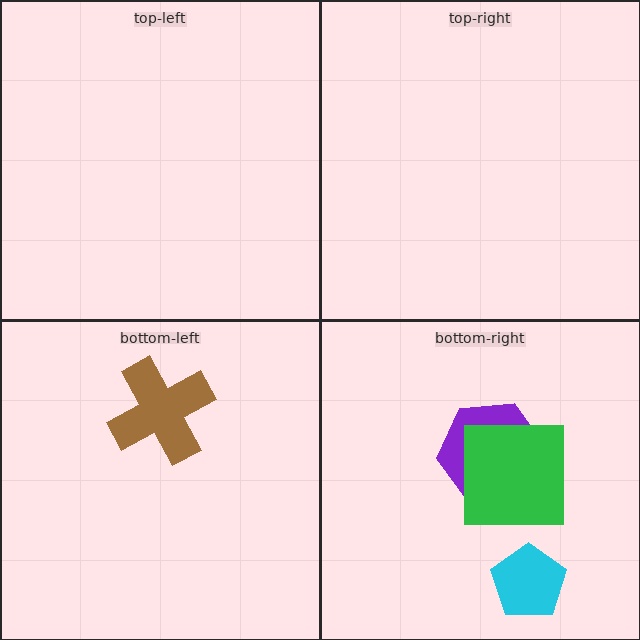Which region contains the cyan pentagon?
The bottom-right region.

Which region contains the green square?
The bottom-right region.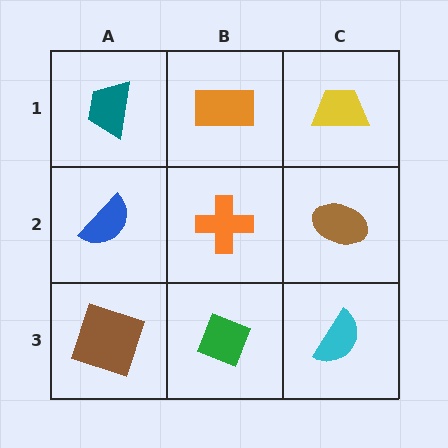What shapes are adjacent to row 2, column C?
A yellow trapezoid (row 1, column C), a cyan semicircle (row 3, column C), an orange cross (row 2, column B).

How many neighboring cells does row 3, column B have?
3.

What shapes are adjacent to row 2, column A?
A teal trapezoid (row 1, column A), a brown square (row 3, column A), an orange cross (row 2, column B).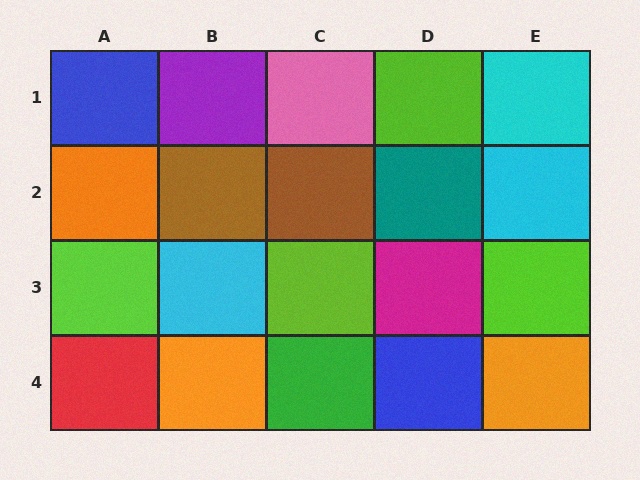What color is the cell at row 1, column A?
Blue.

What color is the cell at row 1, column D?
Lime.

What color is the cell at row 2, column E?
Cyan.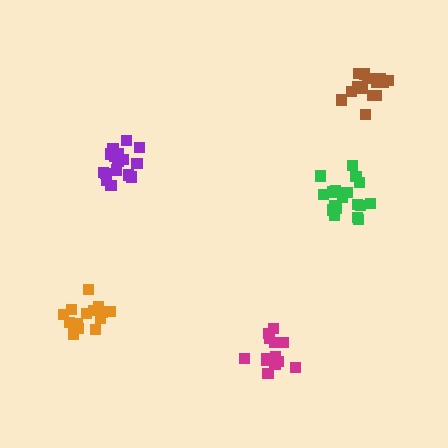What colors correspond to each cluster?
The clusters are colored: brown, magenta, orange, green, purple.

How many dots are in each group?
Group 1: 16 dots, Group 2: 14 dots, Group 3: 16 dots, Group 4: 19 dots, Group 5: 18 dots (83 total).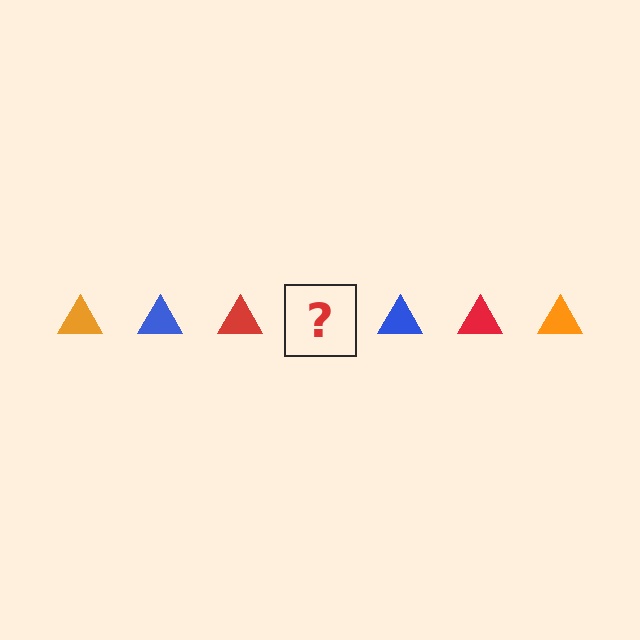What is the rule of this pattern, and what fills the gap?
The rule is that the pattern cycles through orange, blue, red triangles. The gap should be filled with an orange triangle.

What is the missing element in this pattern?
The missing element is an orange triangle.